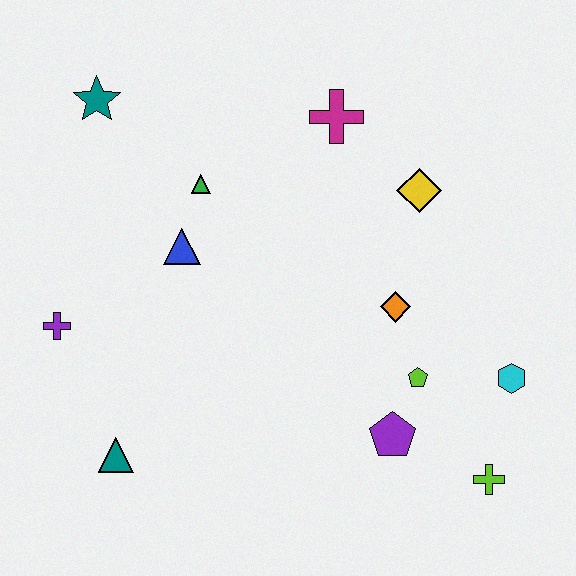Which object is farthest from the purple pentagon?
The teal star is farthest from the purple pentagon.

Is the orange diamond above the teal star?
No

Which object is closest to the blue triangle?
The green triangle is closest to the blue triangle.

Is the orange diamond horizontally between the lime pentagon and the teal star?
Yes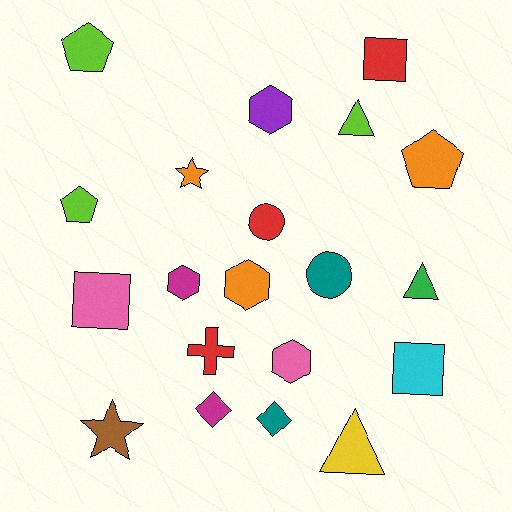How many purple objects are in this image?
There is 1 purple object.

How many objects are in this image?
There are 20 objects.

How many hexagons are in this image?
There are 4 hexagons.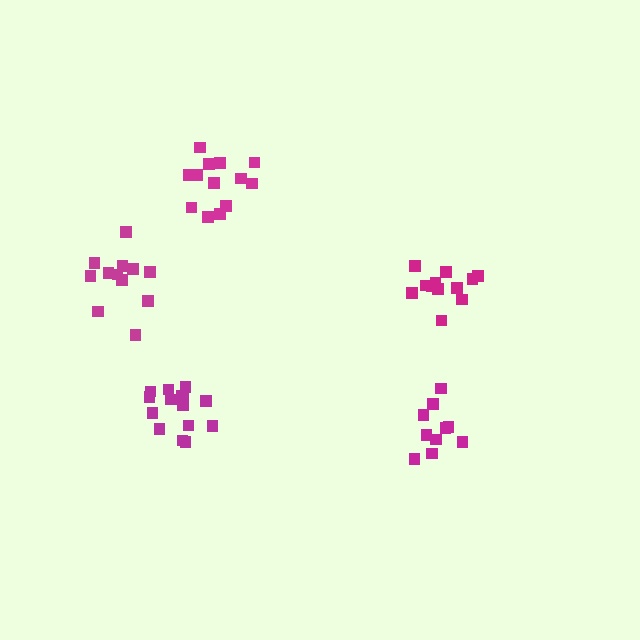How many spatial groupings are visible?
There are 5 spatial groupings.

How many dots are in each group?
Group 1: 10 dots, Group 2: 12 dots, Group 3: 12 dots, Group 4: 13 dots, Group 5: 15 dots (62 total).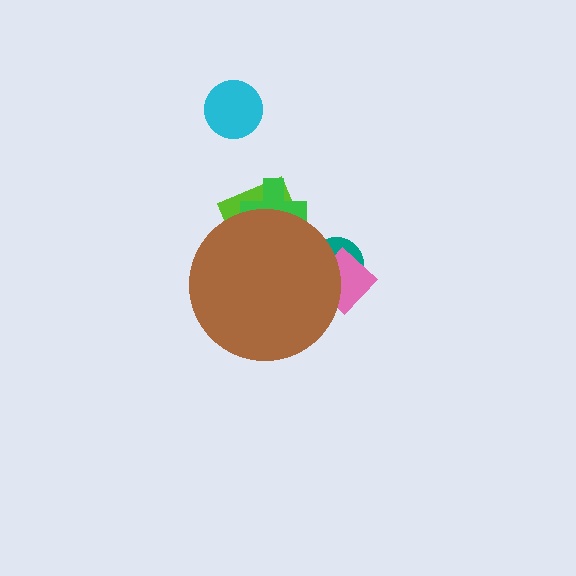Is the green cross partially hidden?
Yes, the green cross is partially hidden behind the brown circle.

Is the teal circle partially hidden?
Yes, the teal circle is partially hidden behind the brown circle.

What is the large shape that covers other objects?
A brown circle.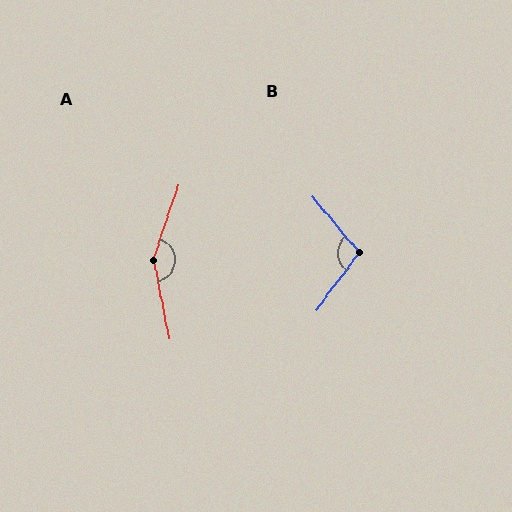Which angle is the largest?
A, at approximately 150 degrees.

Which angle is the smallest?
B, at approximately 103 degrees.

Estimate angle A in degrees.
Approximately 150 degrees.